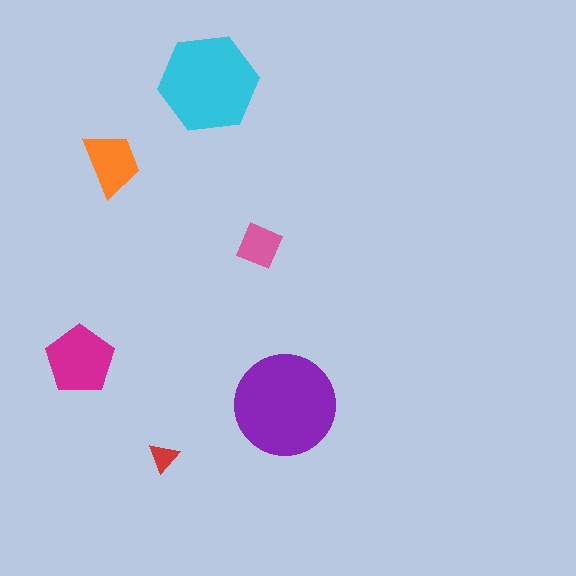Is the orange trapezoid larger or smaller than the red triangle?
Larger.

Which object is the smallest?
The red triangle.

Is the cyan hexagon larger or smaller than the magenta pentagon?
Larger.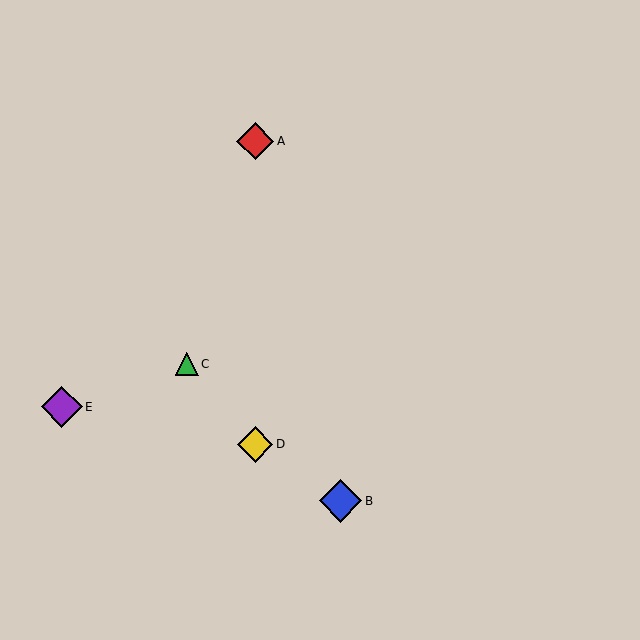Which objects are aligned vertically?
Objects A, D are aligned vertically.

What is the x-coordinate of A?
Object A is at x≈255.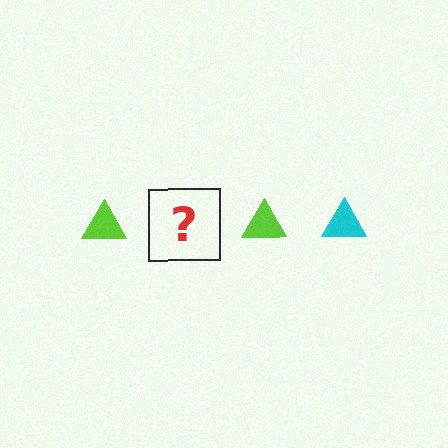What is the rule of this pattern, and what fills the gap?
The rule is that the pattern cycles through lime, cyan triangles. The gap should be filled with a cyan triangle.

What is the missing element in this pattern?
The missing element is a cyan triangle.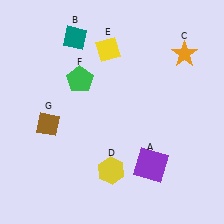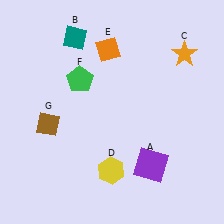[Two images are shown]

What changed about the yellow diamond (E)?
In Image 1, E is yellow. In Image 2, it changed to orange.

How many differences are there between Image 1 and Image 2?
There is 1 difference between the two images.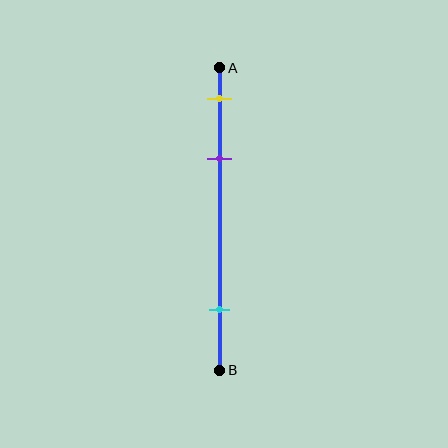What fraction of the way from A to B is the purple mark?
The purple mark is approximately 30% (0.3) of the way from A to B.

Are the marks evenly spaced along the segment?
No, the marks are not evenly spaced.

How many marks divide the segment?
There are 3 marks dividing the segment.